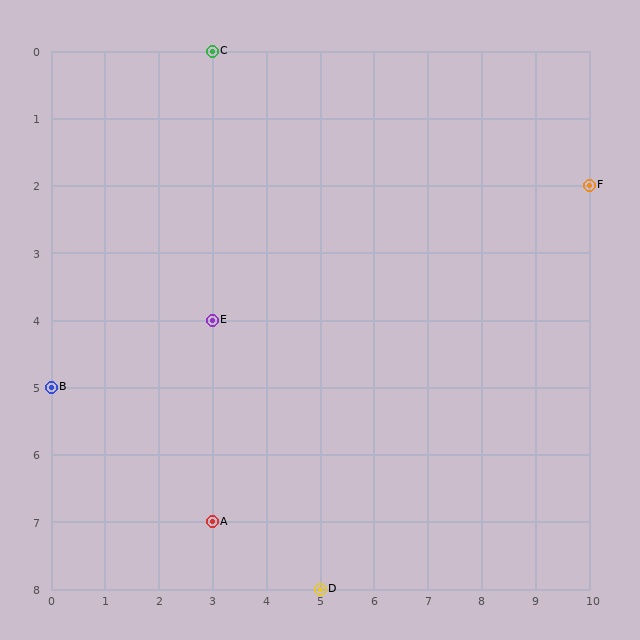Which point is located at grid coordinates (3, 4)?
Point E is at (3, 4).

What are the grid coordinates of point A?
Point A is at grid coordinates (3, 7).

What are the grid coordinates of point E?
Point E is at grid coordinates (3, 4).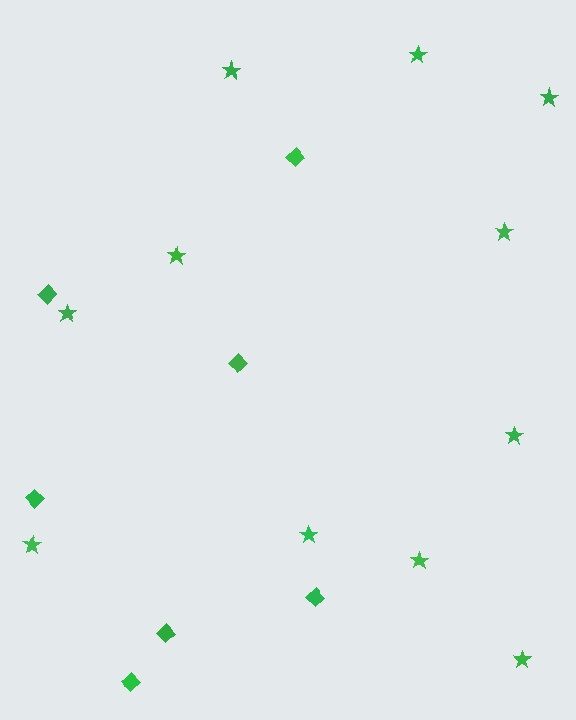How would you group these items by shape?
There are 2 groups: one group of stars (11) and one group of diamonds (7).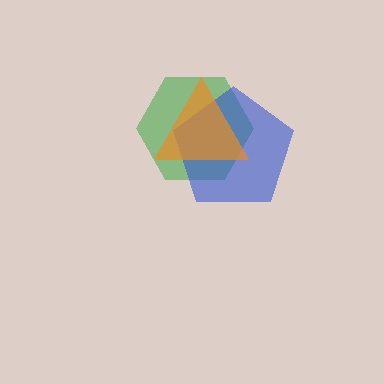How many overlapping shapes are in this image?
There are 3 overlapping shapes in the image.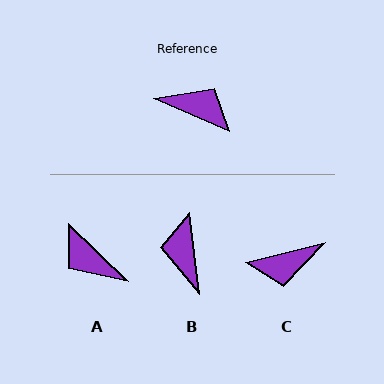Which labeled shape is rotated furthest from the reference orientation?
A, about 160 degrees away.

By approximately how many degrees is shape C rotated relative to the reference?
Approximately 143 degrees clockwise.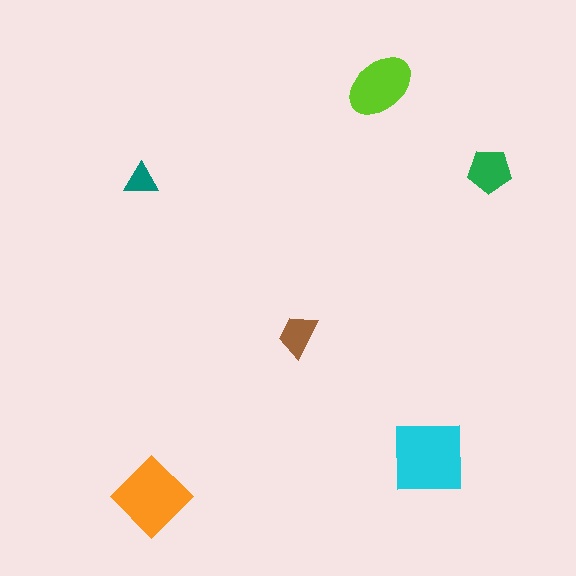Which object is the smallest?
The teal triangle.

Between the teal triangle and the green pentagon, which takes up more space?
The green pentagon.